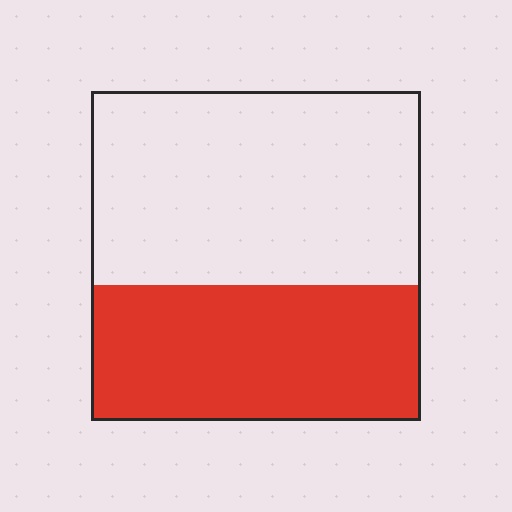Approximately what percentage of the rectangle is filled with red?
Approximately 40%.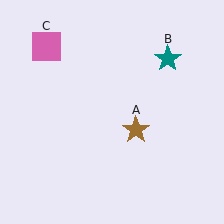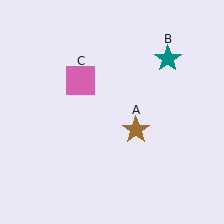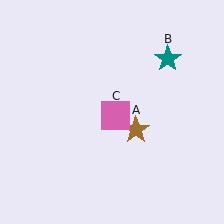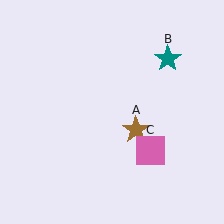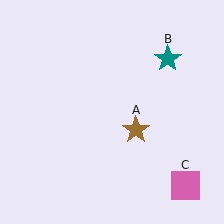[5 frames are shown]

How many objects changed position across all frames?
1 object changed position: pink square (object C).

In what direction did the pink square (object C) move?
The pink square (object C) moved down and to the right.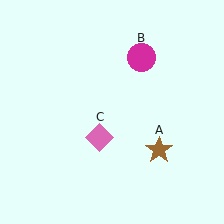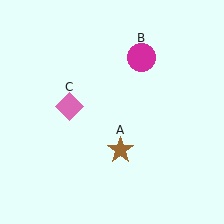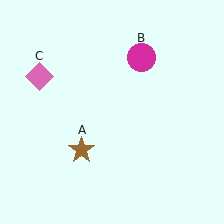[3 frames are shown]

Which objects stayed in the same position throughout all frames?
Magenta circle (object B) remained stationary.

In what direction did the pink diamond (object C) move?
The pink diamond (object C) moved up and to the left.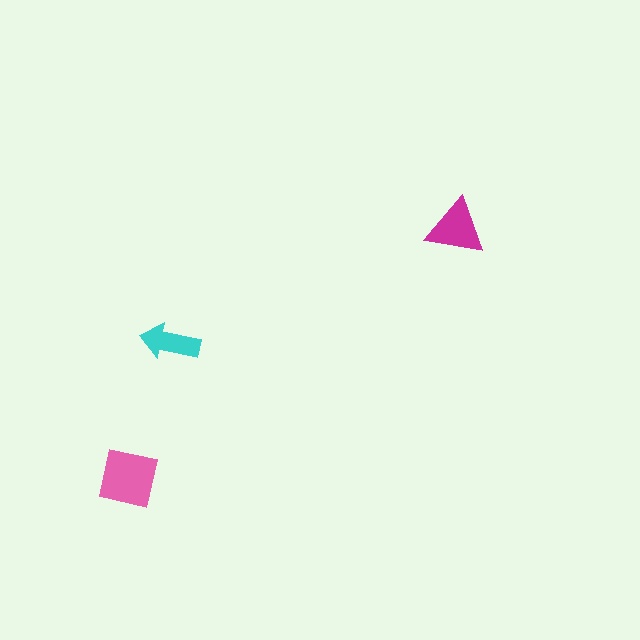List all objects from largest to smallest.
The pink square, the magenta triangle, the cyan arrow.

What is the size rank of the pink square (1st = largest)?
1st.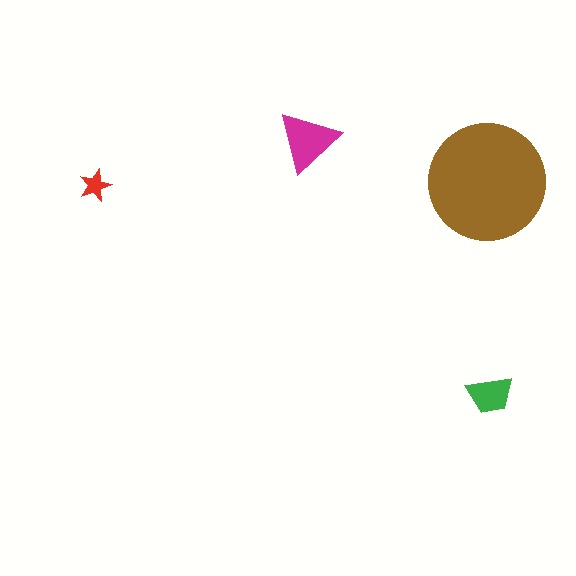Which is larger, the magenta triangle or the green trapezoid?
The magenta triangle.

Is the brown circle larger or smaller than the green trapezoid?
Larger.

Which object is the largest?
The brown circle.